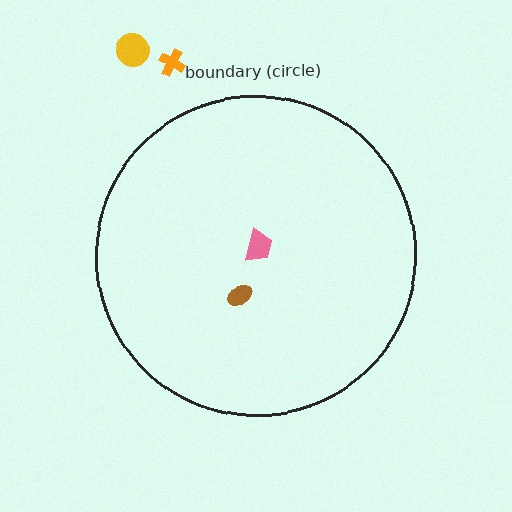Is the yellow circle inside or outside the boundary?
Outside.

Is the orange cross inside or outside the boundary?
Outside.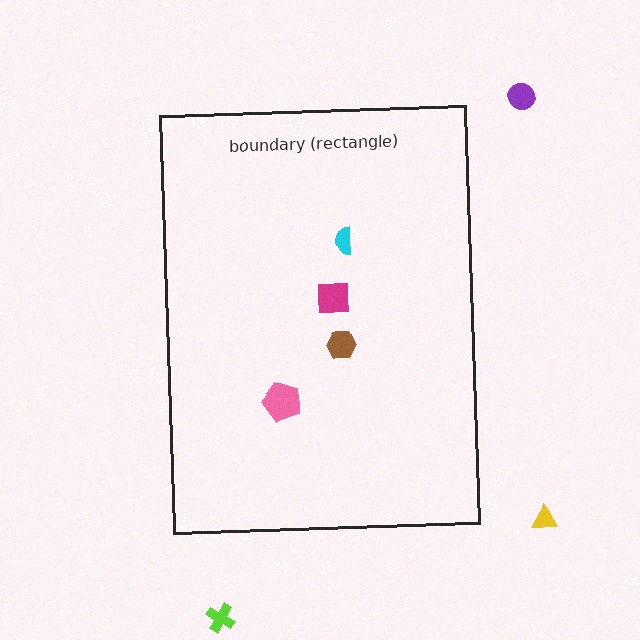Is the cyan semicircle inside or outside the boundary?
Inside.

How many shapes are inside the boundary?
4 inside, 3 outside.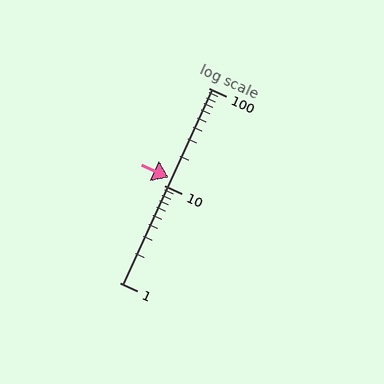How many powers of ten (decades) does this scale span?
The scale spans 2 decades, from 1 to 100.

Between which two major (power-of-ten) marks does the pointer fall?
The pointer is between 10 and 100.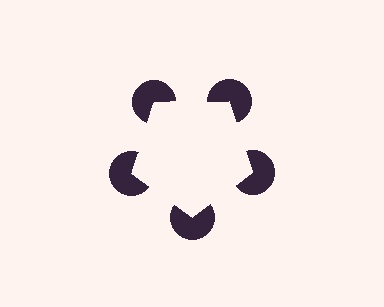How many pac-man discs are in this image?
There are 5 — one at each vertex of the illusory pentagon.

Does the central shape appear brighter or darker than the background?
It typically appears slightly brighter than the background, even though no actual brightness change is drawn.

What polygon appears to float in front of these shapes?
An illusory pentagon — its edges are inferred from the aligned wedge cuts in the pac-man discs, not physically drawn.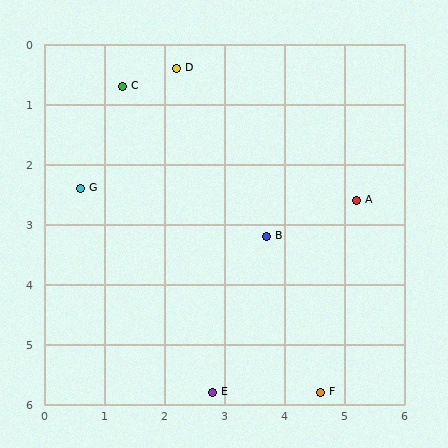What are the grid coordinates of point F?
Point F is at approximately (4.6, 5.8).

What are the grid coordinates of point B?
Point B is at approximately (3.7, 3.2).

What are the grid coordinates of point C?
Point C is at approximately (1.3, 0.7).